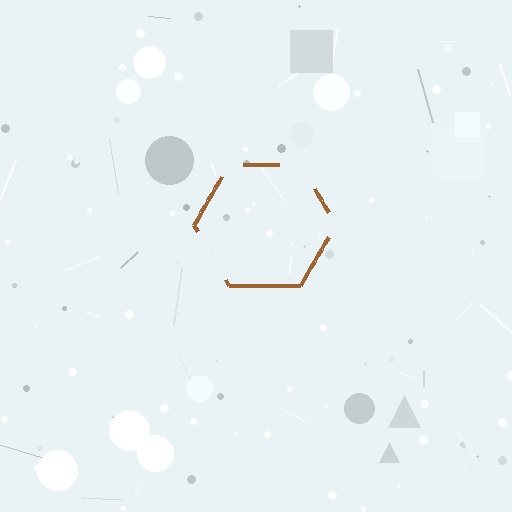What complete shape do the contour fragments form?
The contour fragments form a hexagon.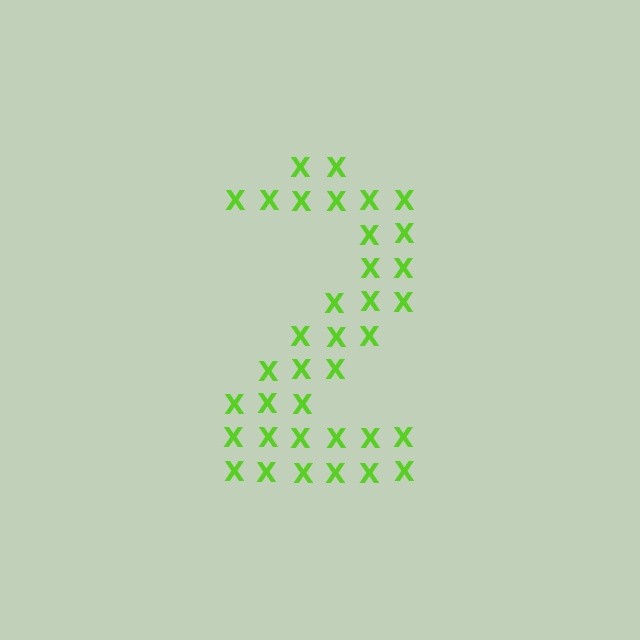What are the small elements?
The small elements are letter X's.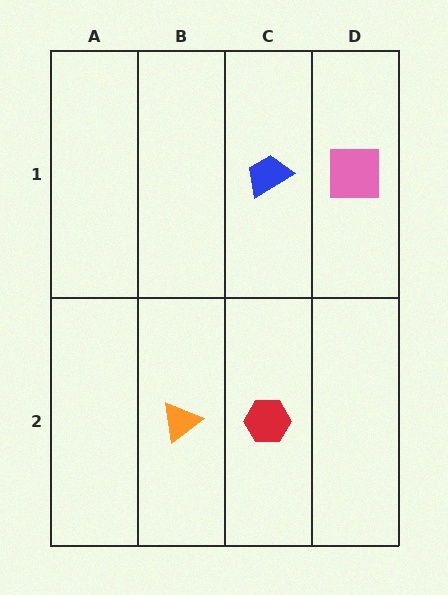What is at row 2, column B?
An orange triangle.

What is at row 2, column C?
A red hexagon.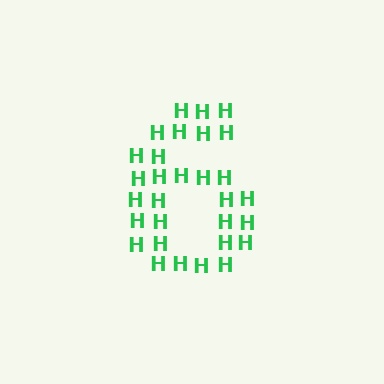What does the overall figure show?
The overall figure shows the digit 6.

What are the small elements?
The small elements are letter H's.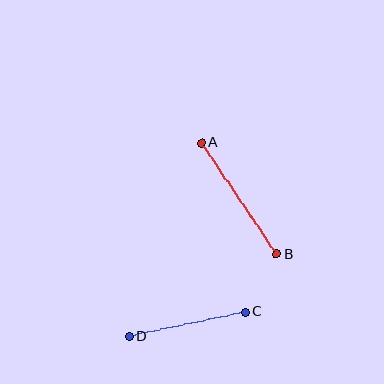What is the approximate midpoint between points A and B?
The midpoint is at approximately (239, 198) pixels.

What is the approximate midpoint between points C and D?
The midpoint is at approximately (188, 324) pixels.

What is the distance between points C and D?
The distance is approximately 119 pixels.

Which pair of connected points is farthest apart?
Points A and B are farthest apart.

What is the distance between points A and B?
The distance is approximately 135 pixels.